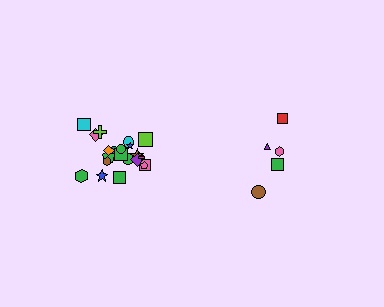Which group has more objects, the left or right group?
The left group.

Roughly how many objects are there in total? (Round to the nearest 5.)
Roughly 25 objects in total.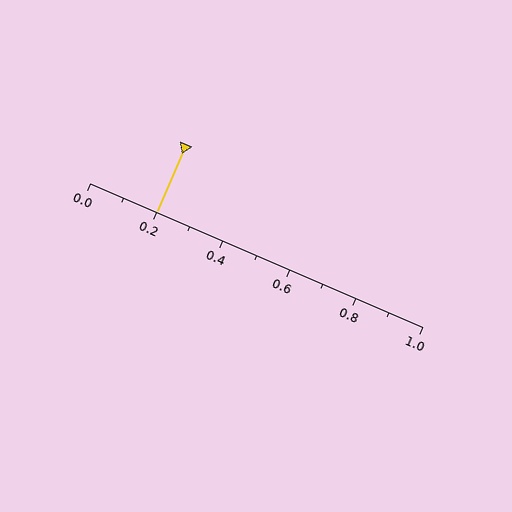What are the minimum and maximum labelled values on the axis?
The axis runs from 0.0 to 1.0.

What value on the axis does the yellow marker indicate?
The marker indicates approximately 0.2.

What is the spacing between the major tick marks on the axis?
The major ticks are spaced 0.2 apart.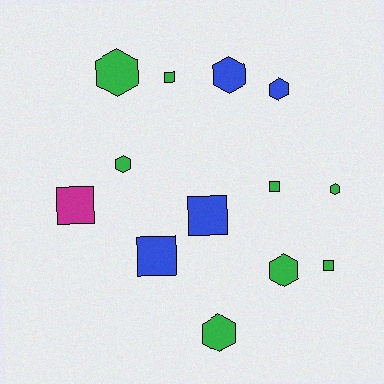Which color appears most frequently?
Green, with 8 objects.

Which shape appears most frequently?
Hexagon, with 7 objects.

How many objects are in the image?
There are 13 objects.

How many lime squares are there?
There are no lime squares.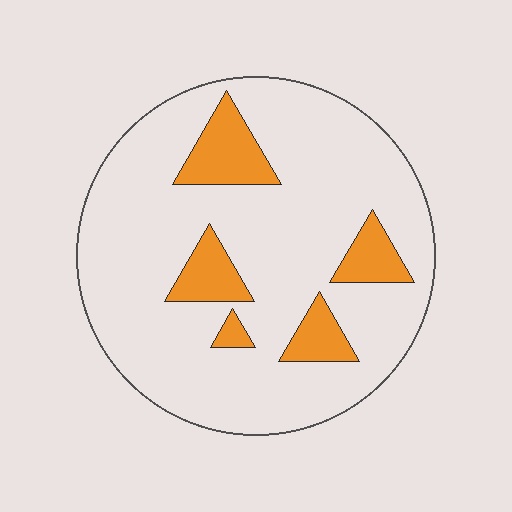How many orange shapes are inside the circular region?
5.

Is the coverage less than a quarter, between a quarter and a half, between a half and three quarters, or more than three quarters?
Less than a quarter.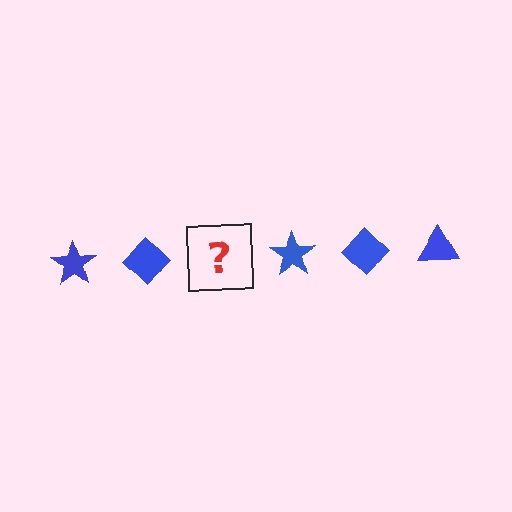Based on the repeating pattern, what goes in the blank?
The blank should be a blue triangle.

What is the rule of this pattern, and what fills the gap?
The rule is that the pattern cycles through star, diamond, triangle shapes in blue. The gap should be filled with a blue triangle.